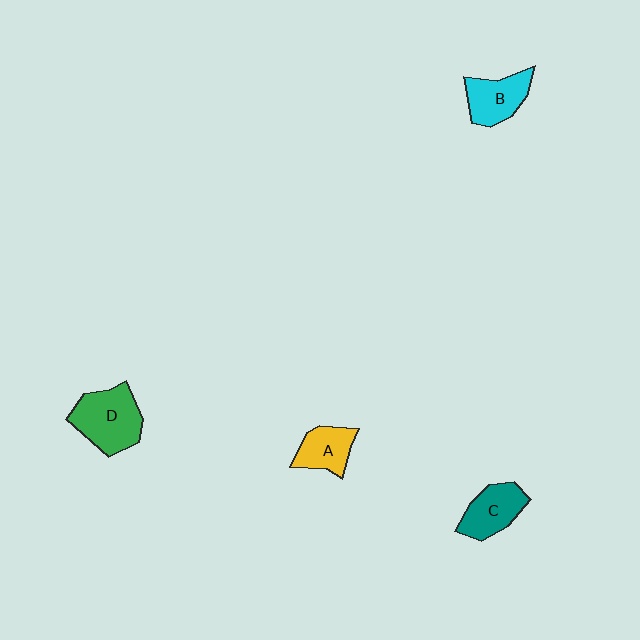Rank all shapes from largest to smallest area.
From largest to smallest: D (green), C (teal), B (cyan), A (yellow).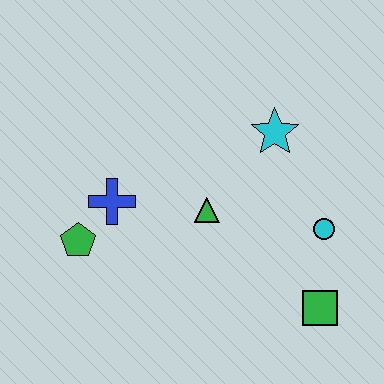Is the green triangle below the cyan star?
Yes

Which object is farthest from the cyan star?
The green pentagon is farthest from the cyan star.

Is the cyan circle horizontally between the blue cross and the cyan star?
No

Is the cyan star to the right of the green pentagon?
Yes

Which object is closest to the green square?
The cyan circle is closest to the green square.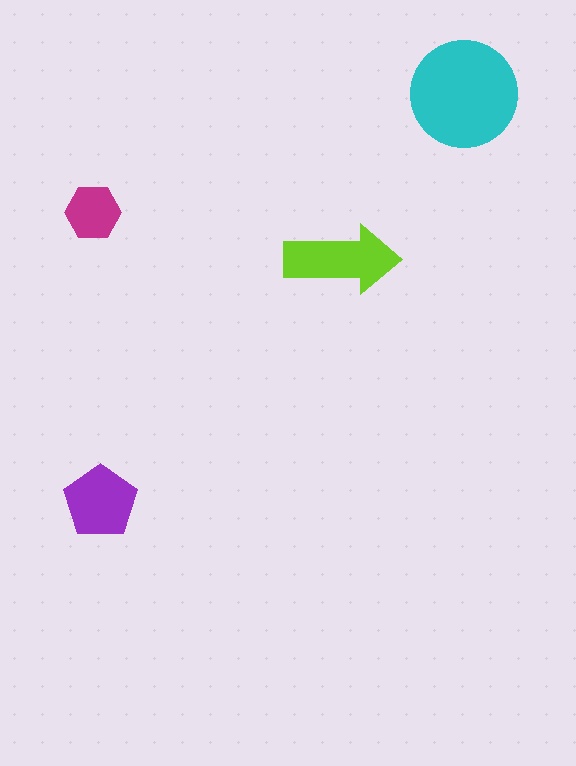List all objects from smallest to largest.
The magenta hexagon, the purple pentagon, the lime arrow, the cyan circle.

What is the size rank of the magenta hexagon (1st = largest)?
4th.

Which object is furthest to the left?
The magenta hexagon is leftmost.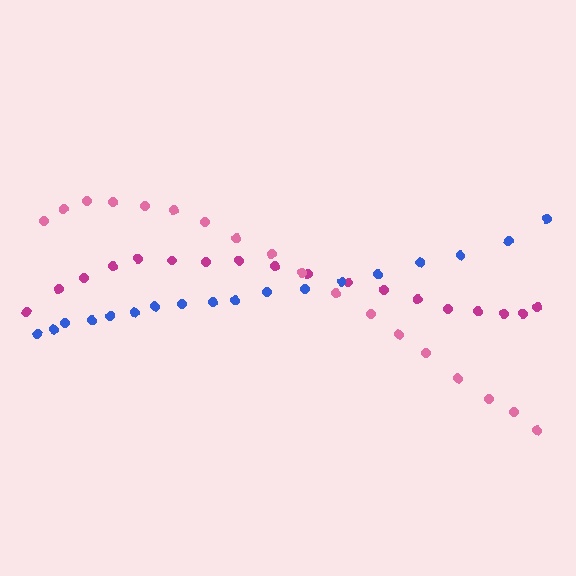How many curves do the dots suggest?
There are 3 distinct paths.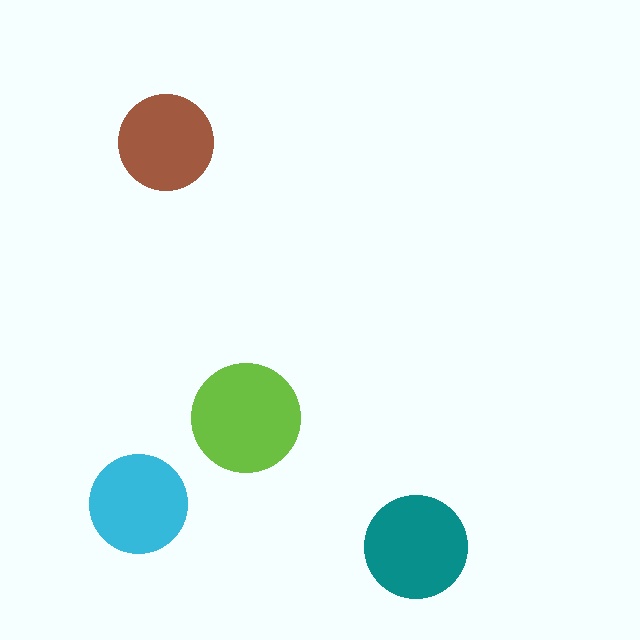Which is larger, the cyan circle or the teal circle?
The teal one.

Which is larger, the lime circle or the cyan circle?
The lime one.